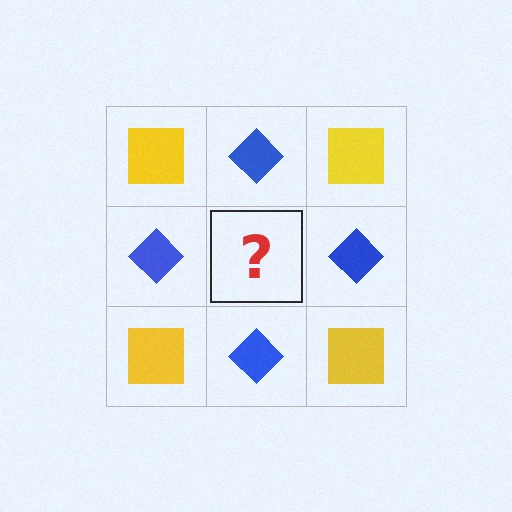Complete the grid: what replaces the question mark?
The question mark should be replaced with a yellow square.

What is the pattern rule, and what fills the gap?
The rule is that it alternates yellow square and blue diamond in a checkerboard pattern. The gap should be filled with a yellow square.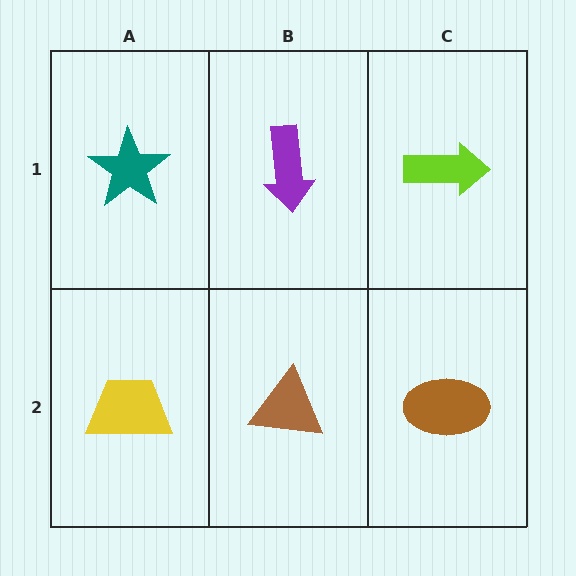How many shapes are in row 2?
3 shapes.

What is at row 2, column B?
A brown triangle.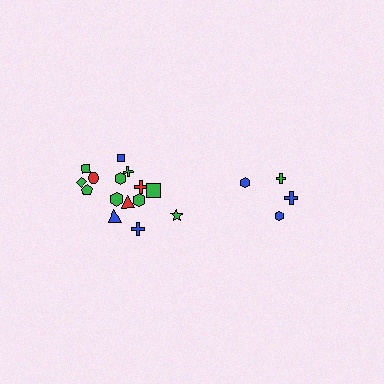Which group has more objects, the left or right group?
The left group.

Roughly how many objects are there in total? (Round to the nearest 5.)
Roughly 20 objects in total.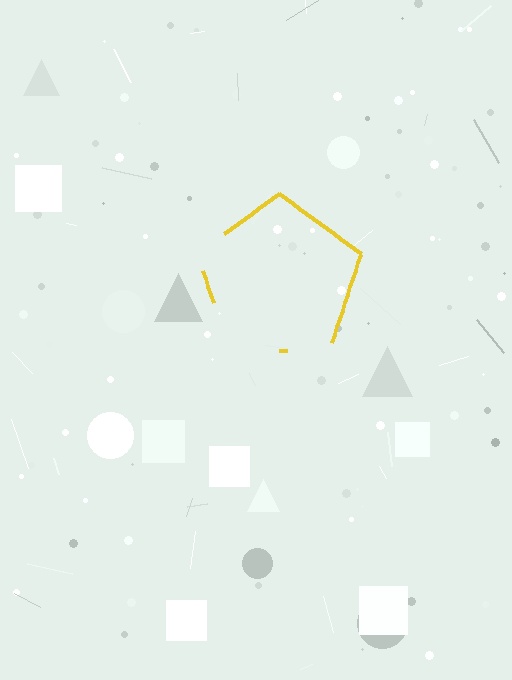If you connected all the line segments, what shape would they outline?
They would outline a pentagon.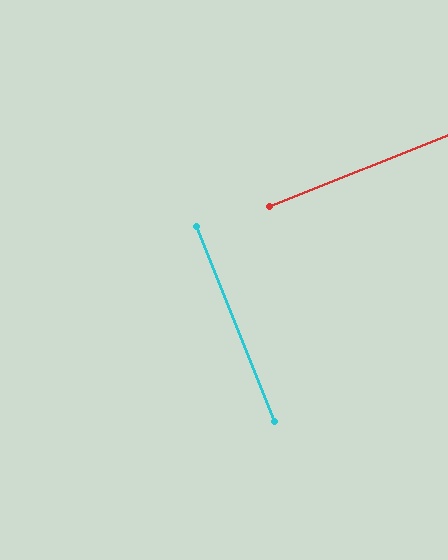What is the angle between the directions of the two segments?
Approximately 90 degrees.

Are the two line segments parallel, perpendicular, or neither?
Perpendicular — they meet at approximately 90°.